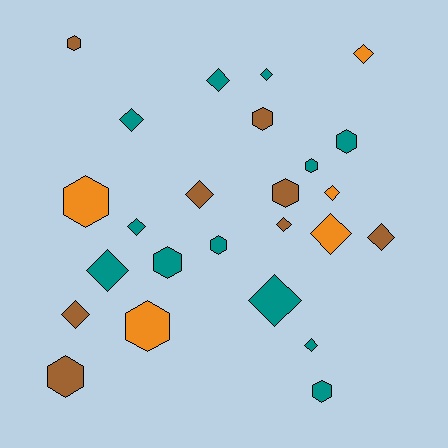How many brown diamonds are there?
There are 4 brown diamonds.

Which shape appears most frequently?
Diamond, with 14 objects.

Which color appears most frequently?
Teal, with 12 objects.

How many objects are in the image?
There are 25 objects.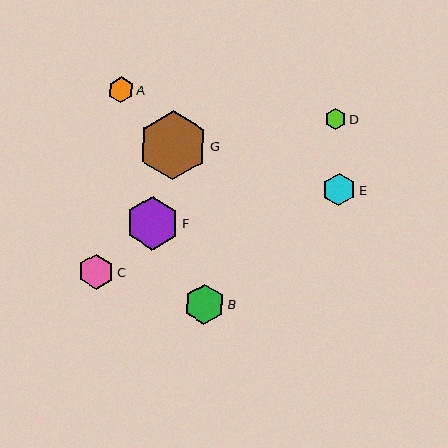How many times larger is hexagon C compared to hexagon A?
Hexagon C is approximately 1.4 times the size of hexagon A.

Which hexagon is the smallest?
Hexagon D is the smallest with a size of approximately 21 pixels.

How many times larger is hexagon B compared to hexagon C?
Hexagon B is approximately 1.1 times the size of hexagon C.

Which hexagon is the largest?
Hexagon G is the largest with a size of approximately 69 pixels.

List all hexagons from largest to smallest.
From largest to smallest: G, F, B, C, E, A, D.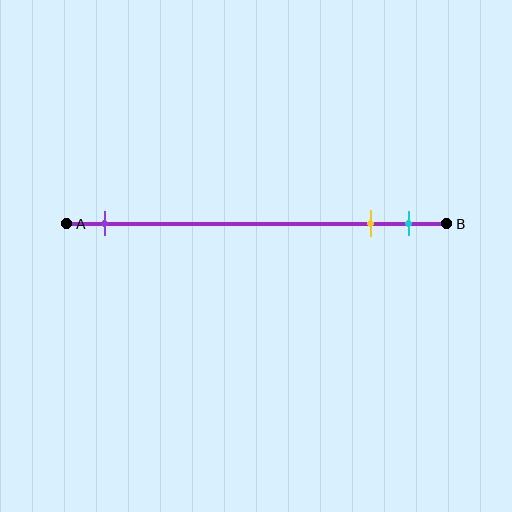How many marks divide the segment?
There are 3 marks dividing the segment.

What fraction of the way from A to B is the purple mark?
The purple mark is approximately 10% (0.1) of the way from A to B.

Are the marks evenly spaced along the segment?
No, the marks are not evenly spaced.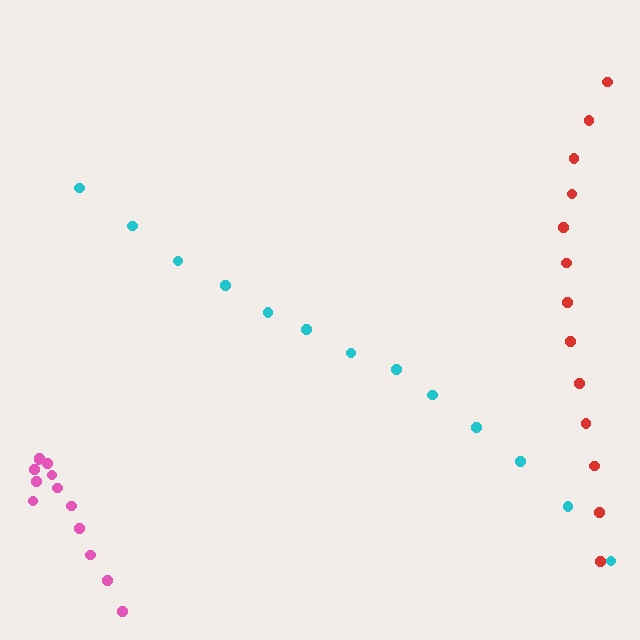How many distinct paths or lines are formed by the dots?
There are 3 distinct paths.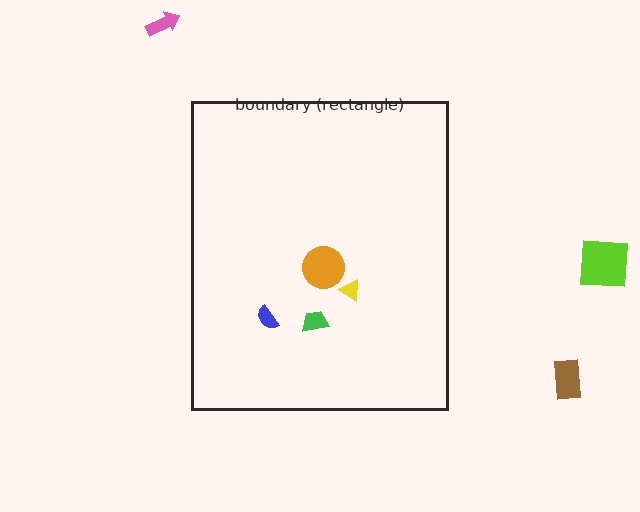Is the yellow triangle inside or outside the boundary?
Inside.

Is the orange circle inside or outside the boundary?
Inside.